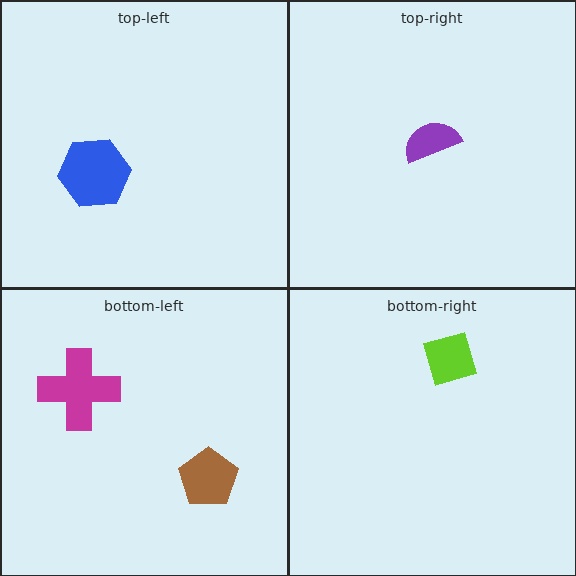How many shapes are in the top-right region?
1.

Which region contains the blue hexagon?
The top-left region.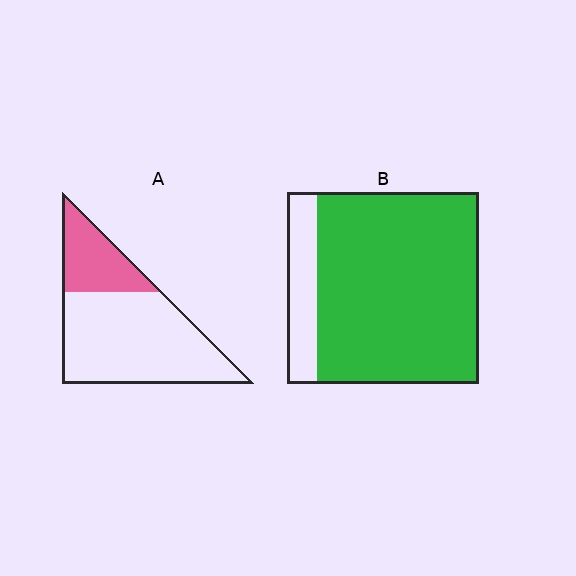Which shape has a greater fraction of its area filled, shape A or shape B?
Shape B.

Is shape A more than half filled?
No.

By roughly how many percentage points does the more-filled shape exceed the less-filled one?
By roughly 55 percentage points (B over A).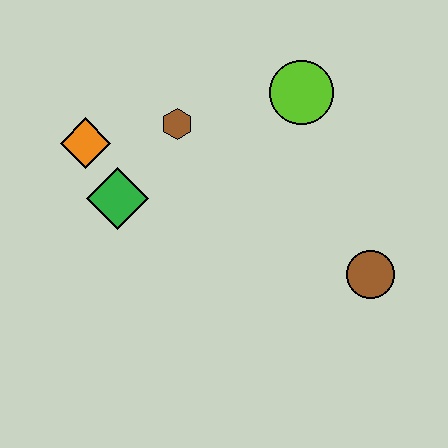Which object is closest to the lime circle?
The brown hexagon is closest to the lime circle.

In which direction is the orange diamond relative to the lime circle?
The orange diamond is to the left of the lime circle.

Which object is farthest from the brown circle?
The orange diamond is farthest from the brown circle.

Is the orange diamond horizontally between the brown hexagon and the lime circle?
No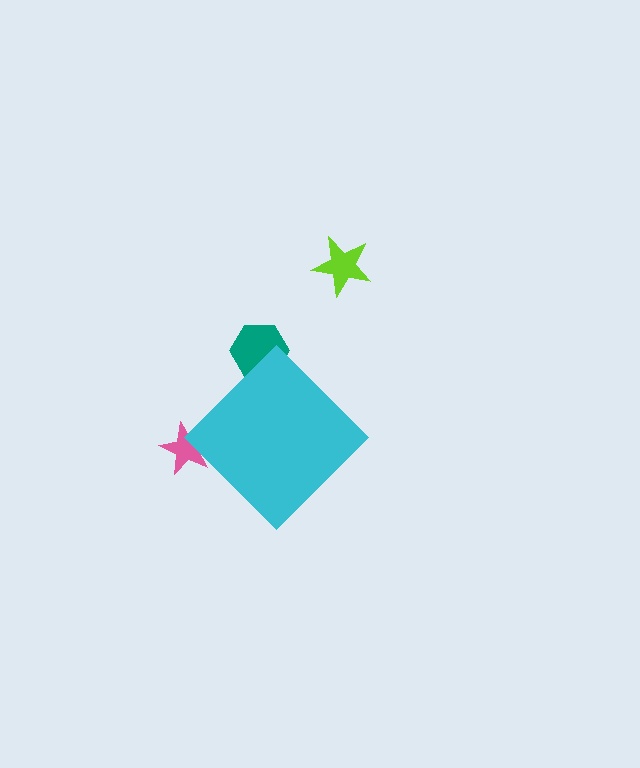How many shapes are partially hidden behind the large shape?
2 shapes are partially hidden.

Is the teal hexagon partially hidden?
Yes, the teal hexagon is partially hidden behind the cyan diamond.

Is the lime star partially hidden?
No, the lime star is fully visible.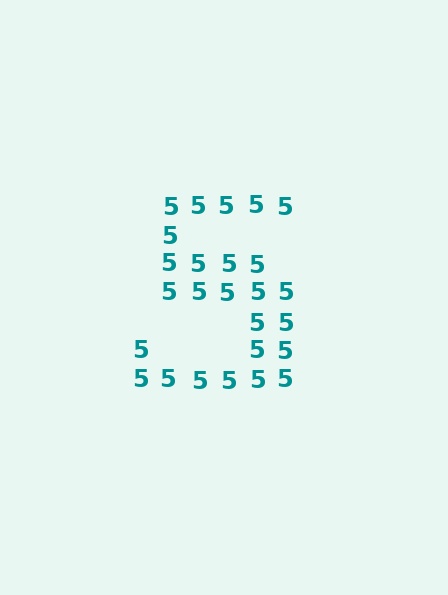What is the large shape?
The large shape is the digit 5.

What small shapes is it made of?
It is made of small digit 5's.